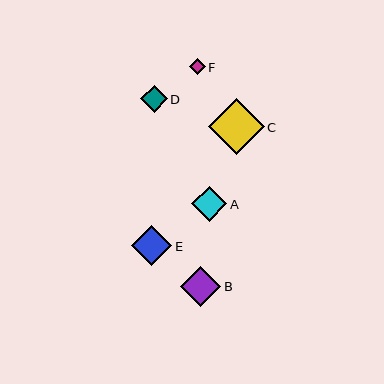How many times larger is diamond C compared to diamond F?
Diamond C is approximately 3.4 times the size of diamond F.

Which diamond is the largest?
Diamond C is the largest with a size of approximately 56 pixels.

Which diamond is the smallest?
Diamond F is the smallest with a size of approximately 16 pixels.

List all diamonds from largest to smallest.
From largest to smallest: C, B, E, A, D, F.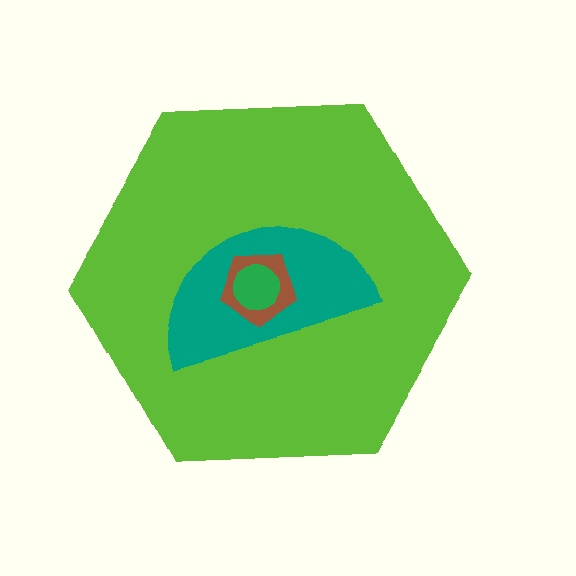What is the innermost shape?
The green circle.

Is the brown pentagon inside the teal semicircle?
Yes.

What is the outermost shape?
The lime hexagon.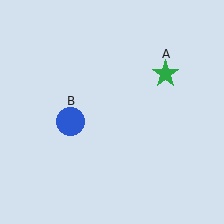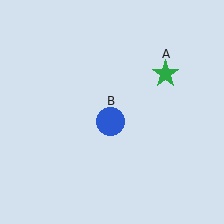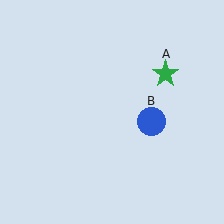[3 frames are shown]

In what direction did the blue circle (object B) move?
The blue circle (object B) moved right.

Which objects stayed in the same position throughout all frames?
Green star (object A) remained stationary.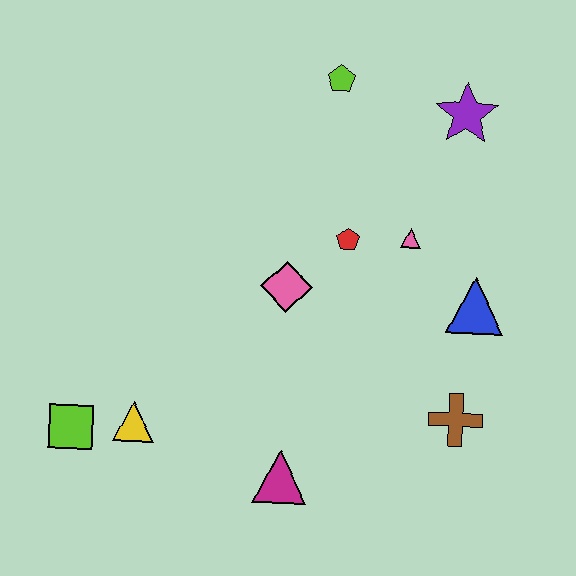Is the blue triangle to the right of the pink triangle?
Yes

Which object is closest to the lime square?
The yellow triangle is closest to the lime square.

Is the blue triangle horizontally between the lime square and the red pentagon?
No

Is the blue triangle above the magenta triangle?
Yes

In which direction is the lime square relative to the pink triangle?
The lime square is to the left of the pink triangle.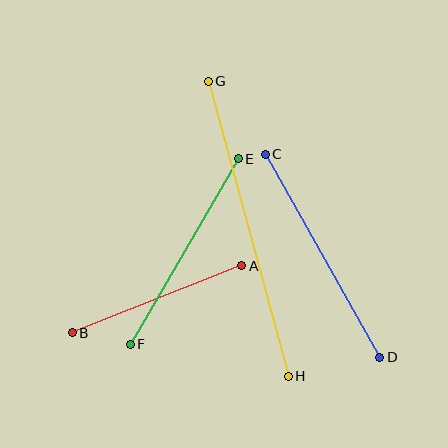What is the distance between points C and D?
The distance is approximately 233 pixels.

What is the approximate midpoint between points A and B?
The midpoint is at approximately (157, 299) pixels.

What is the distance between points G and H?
The distance is approximately 306 pixels.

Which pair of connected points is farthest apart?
Points G and H are farthest apart.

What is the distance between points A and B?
The distance is approximately 182 pixels.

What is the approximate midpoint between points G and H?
The midpoint is at approximately (248, 229) pixels.